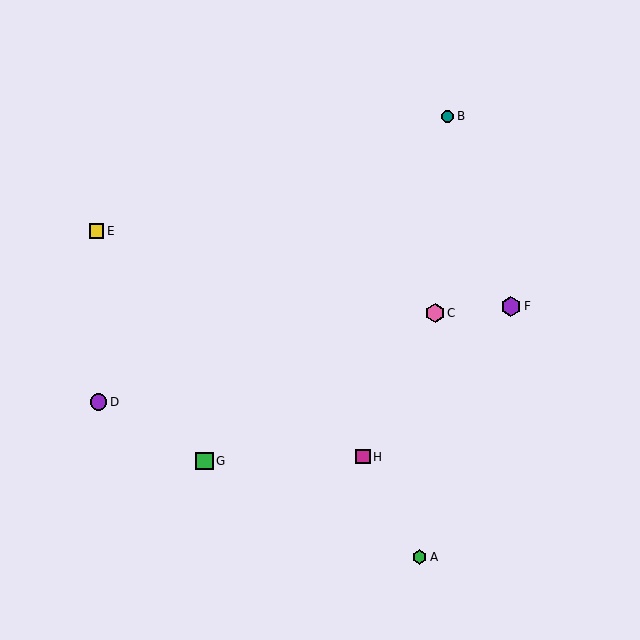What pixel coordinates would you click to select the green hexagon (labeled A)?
Click at (419, 557) to select the green hexagon A.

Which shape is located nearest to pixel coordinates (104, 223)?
The yellow square (labeled E) at (97, 231) is nearest to that location.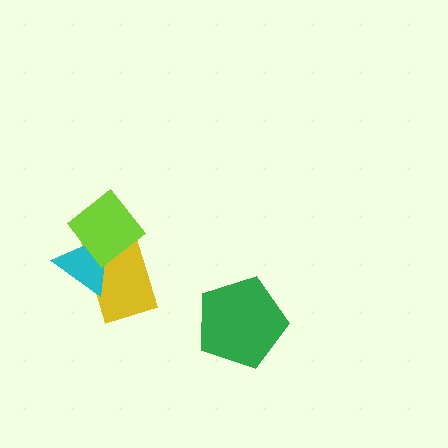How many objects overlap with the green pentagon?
0 objects overlap with the green pentagon.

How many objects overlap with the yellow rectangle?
2 objects overlap with the yellow rectangle.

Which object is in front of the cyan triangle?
The lime diamond is in front of the cyan triangle.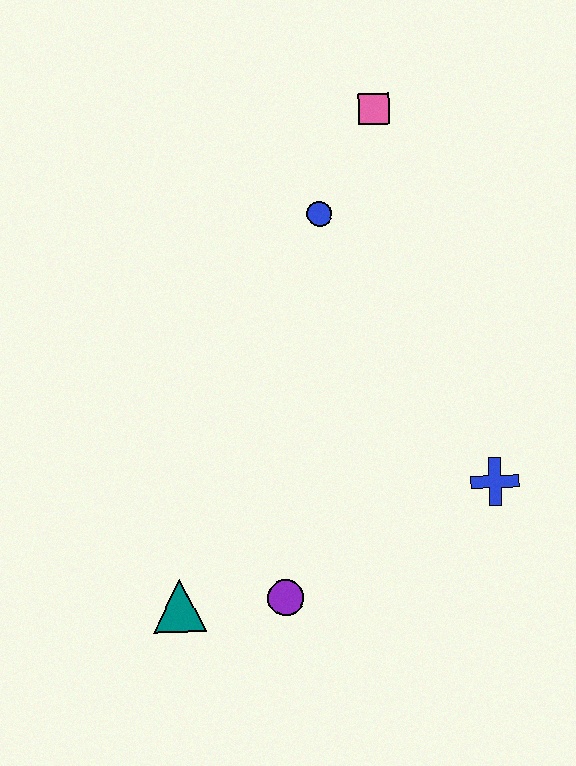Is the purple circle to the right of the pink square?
No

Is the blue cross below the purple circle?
No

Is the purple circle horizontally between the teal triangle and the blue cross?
Yes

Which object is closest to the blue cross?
The purple circle is closest to the blue cross.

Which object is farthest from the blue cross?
The pink square is farthest from the blue cross.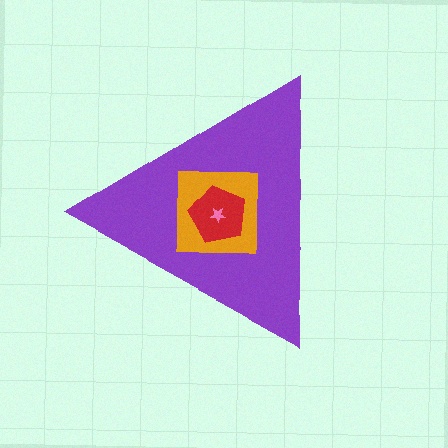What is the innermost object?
The pink star.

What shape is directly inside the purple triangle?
The orange square.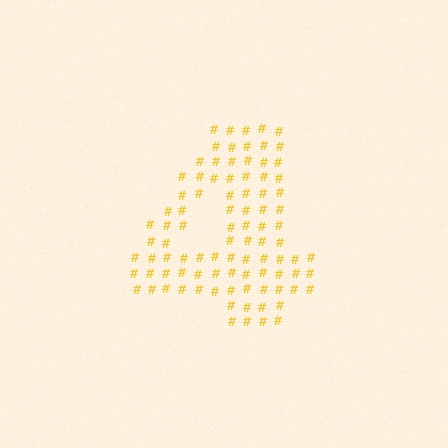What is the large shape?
The large shape is the digit 4.